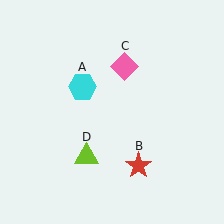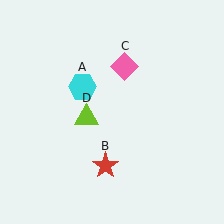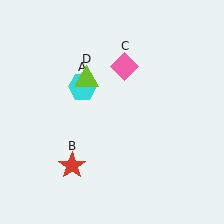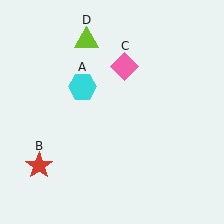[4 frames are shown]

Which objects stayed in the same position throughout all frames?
Cyan hexagon (object A) and pink diamond (object C) remained stationary.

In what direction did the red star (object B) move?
The red star (object B) moved left.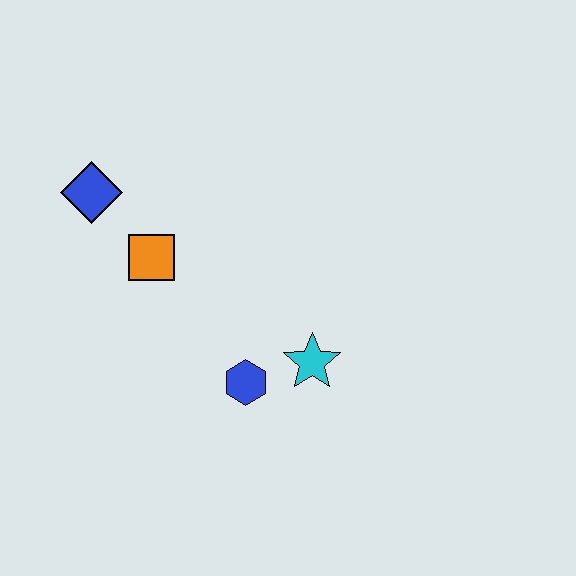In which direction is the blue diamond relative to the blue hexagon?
The blue diamond is above the blue hexagon.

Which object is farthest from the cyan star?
The blue diamond is farthest from the cyan star.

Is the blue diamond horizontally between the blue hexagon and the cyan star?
No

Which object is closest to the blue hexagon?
The cyan star is closest to the blue hexagon.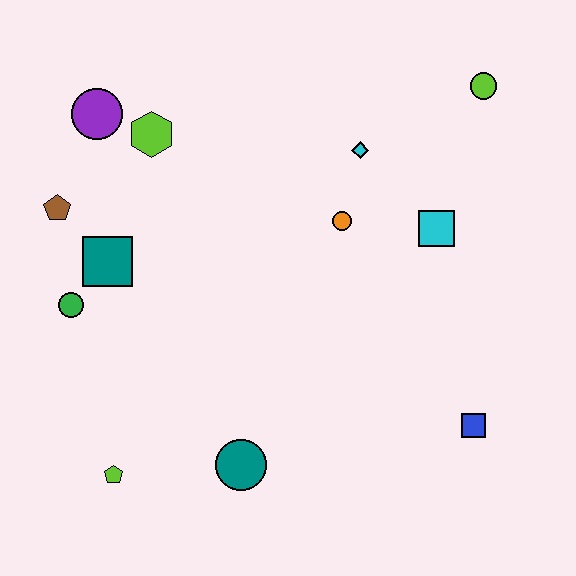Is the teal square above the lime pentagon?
Yes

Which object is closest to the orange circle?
The cyan diamond is closest to the orange circle.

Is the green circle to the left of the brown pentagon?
No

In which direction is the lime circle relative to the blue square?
The lime circle is above the blue square.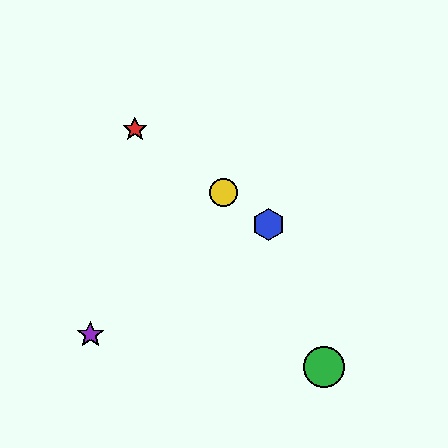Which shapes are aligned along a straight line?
The red star, the blue hexagon, the yellow circle are aligned along a straight line.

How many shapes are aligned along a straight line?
3 shapes (the red star, the blue hexagon, the yellow circle) are aligned along a straight line.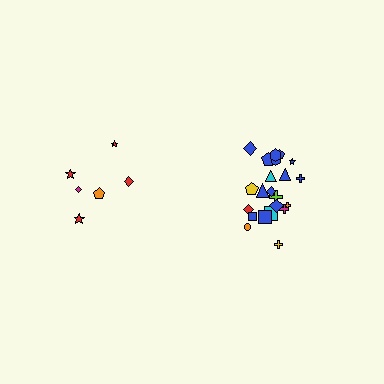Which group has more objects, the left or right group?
The right group.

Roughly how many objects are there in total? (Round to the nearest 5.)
Roughly 30 objects in total.